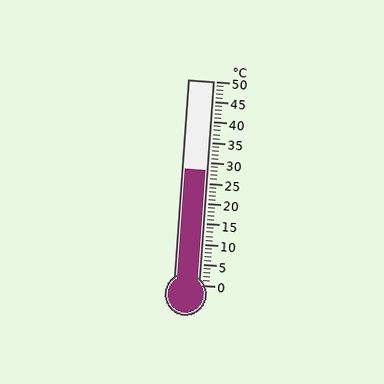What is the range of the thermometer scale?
The thermometer scale ranges from 0°C to 50°C.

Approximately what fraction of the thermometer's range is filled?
The thermometer is filled to approximately 55% of its range.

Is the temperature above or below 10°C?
The temperature is above 10°C.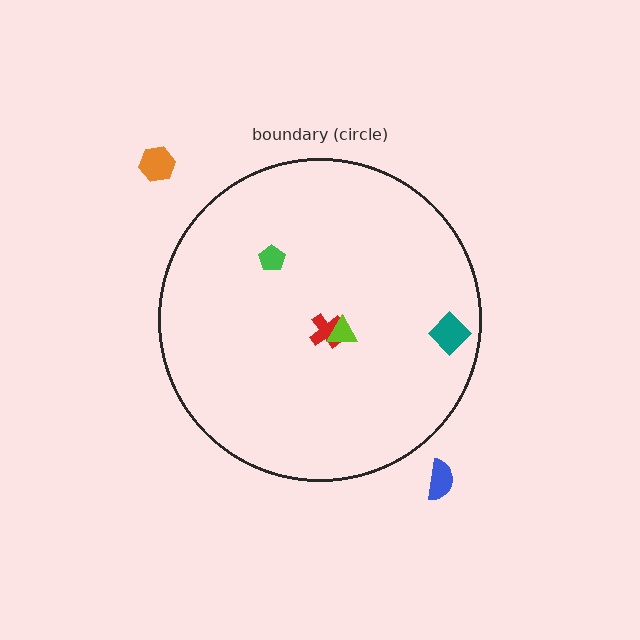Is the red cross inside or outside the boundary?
Inside.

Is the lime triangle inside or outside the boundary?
Inside.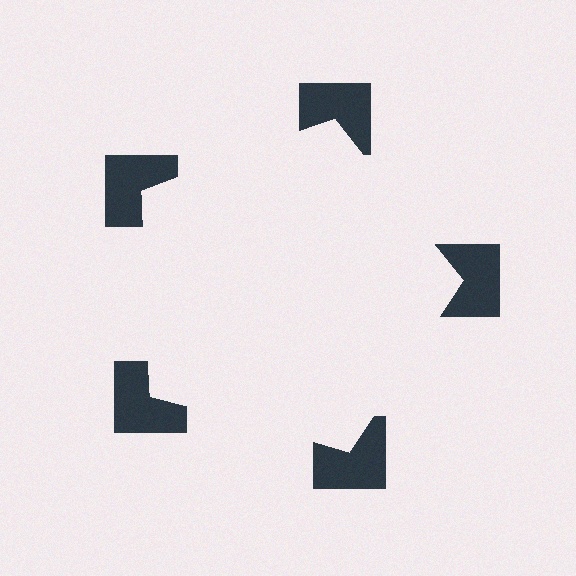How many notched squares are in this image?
There are 5 — one at each vertex of the illusory pentagon.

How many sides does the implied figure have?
5 sides.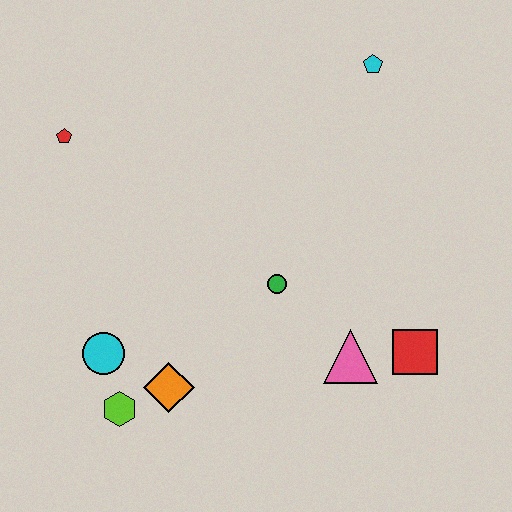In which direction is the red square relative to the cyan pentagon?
The red square is below the cyan pentagon.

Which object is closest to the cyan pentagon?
The green circle is closest to the cyan pentagon.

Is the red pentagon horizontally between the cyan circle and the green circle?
No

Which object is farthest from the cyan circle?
The cyan pentagon is farthest from the cyan circle.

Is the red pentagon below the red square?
No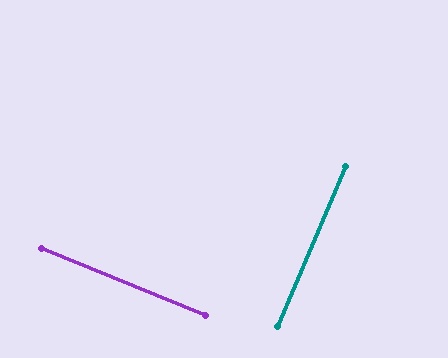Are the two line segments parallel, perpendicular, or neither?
Perpendicular — they meet at approximately 89°.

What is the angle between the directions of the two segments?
Approximately 89 degrees.